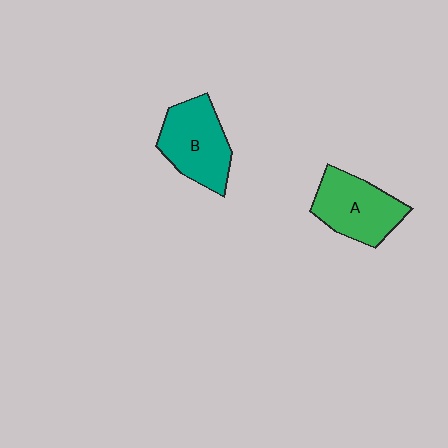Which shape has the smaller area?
Shape A (green).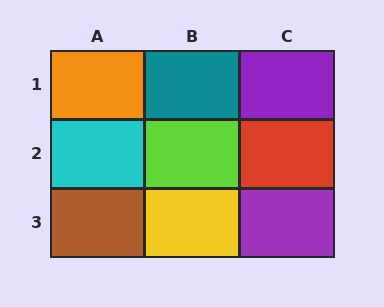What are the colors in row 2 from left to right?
Cyan, lime, red.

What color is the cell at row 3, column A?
Brown.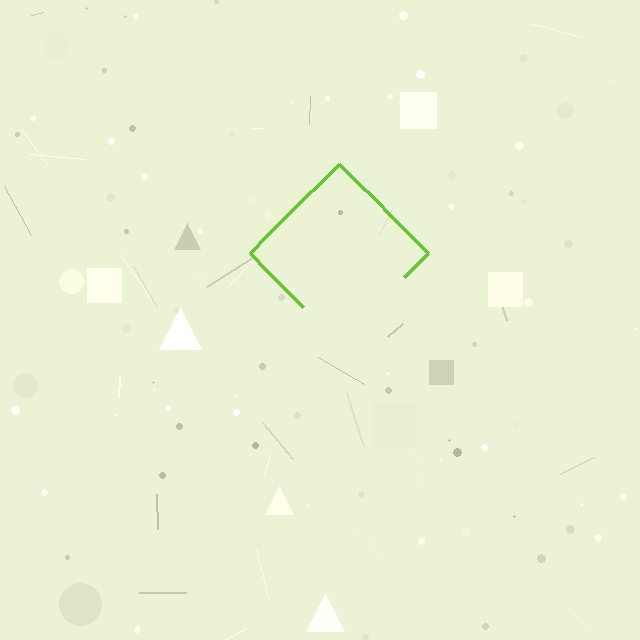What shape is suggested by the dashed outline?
The dashed outline suggests a diamond.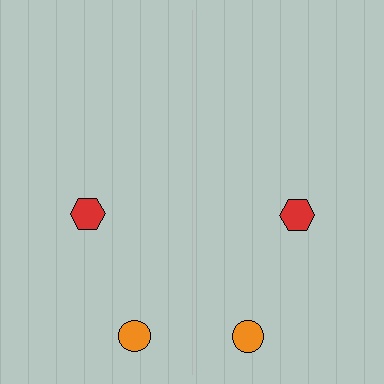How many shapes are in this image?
There are 4 shapes in this image.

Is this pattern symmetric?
Yes, this pattern has bilateral (reflection) symmetry.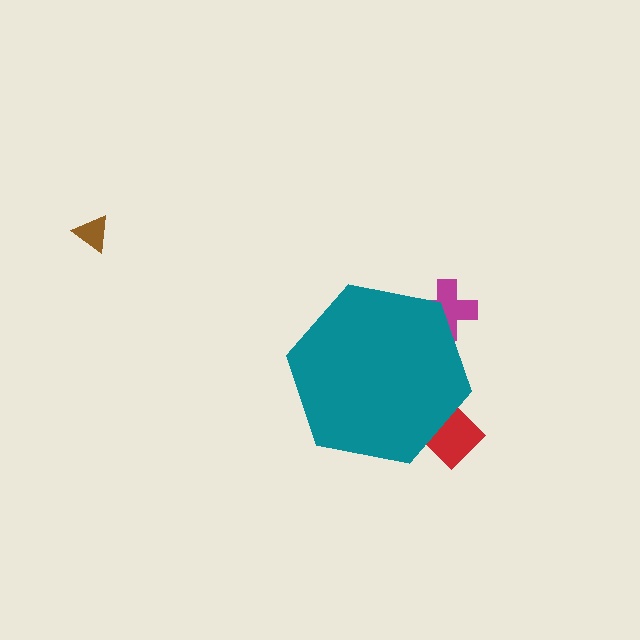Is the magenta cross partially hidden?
Yes, the magenta cross is partially hidden behind the teal hexagon.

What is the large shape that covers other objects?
A teal hexagon.